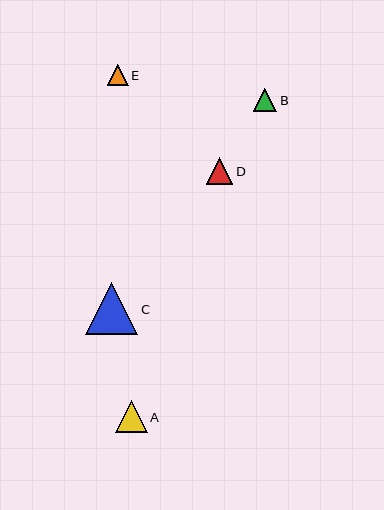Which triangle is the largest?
Triangle C is the largest with a size of approximately 52 pixels.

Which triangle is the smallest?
Triangle E is the smallest with a size of approximately 21 pixels.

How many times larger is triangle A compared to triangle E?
Triangle A is approximately 1.5 times the size of triangle E.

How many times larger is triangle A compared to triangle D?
Triangle A is approximately 1.2 times the size of triangle D.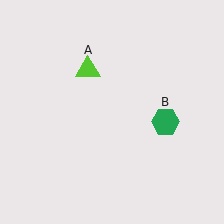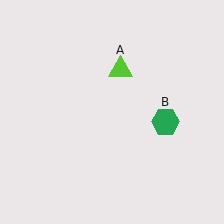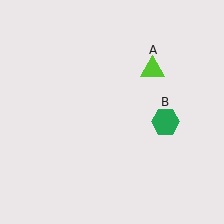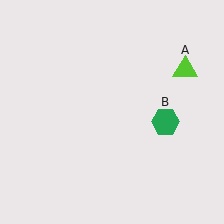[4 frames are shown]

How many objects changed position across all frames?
1 object changed position: lime triangle (object A).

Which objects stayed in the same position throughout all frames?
Green hexagon (object B) remained stationary.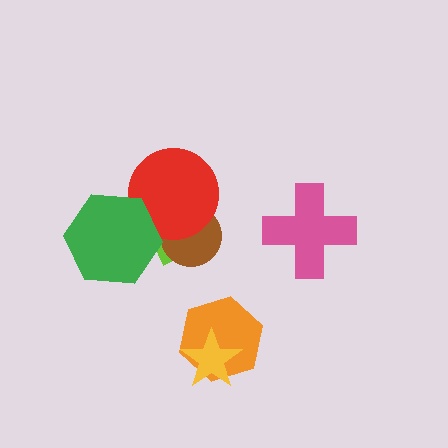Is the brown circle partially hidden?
Yes, it is partially covered by another shape.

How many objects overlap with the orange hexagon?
1 object overlaps with the orange hexagon.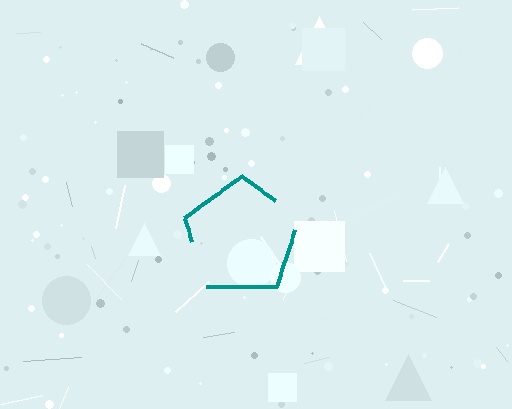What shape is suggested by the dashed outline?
The dashed outline suggests a pentagon.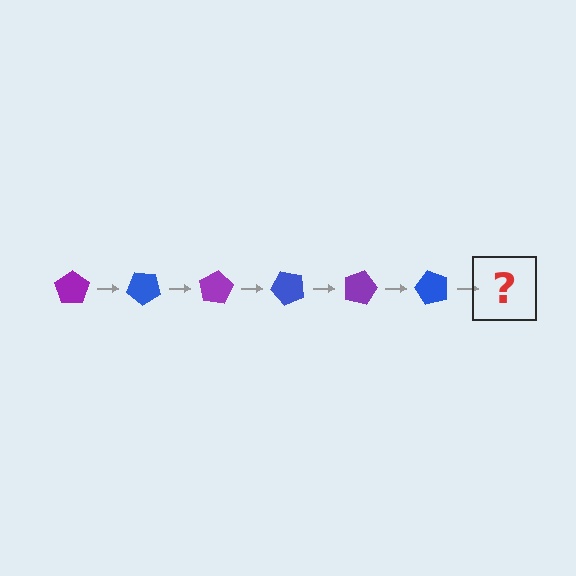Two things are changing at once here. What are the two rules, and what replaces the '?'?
The two rules are that it rotates 40 degrees each step and the color cycles through purple and blue. The '?' should be a purple pentagon, rotated 240 degrees from the start.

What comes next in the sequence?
The next element should be a purple pentagon, rotated 240 degrees from the start.